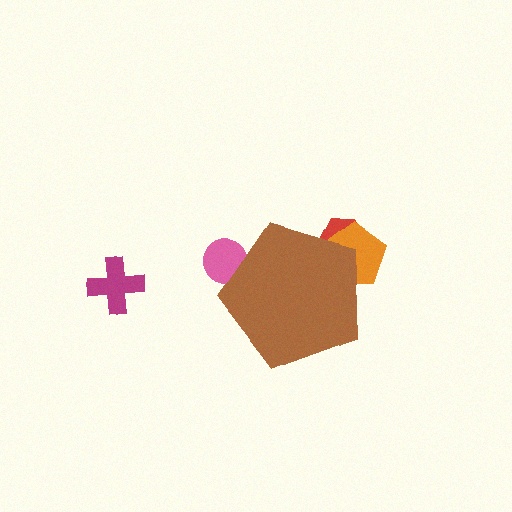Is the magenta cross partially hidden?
No, the magenta cross is fully visible.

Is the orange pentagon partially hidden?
Yes, the orange pentagon is partially hidden behind the brown pentagon.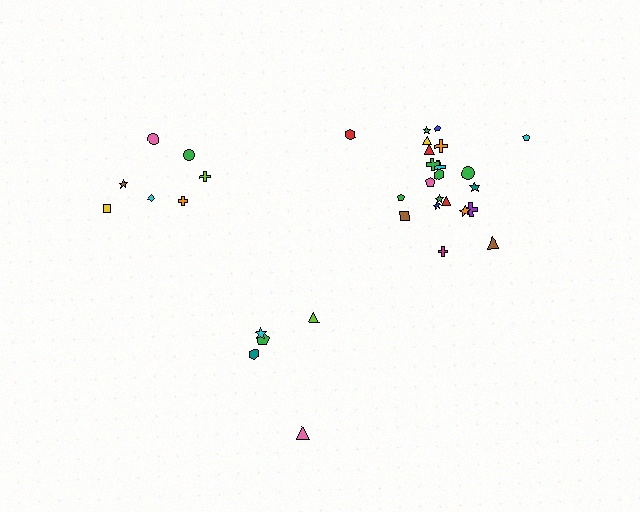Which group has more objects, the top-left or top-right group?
The top-right group.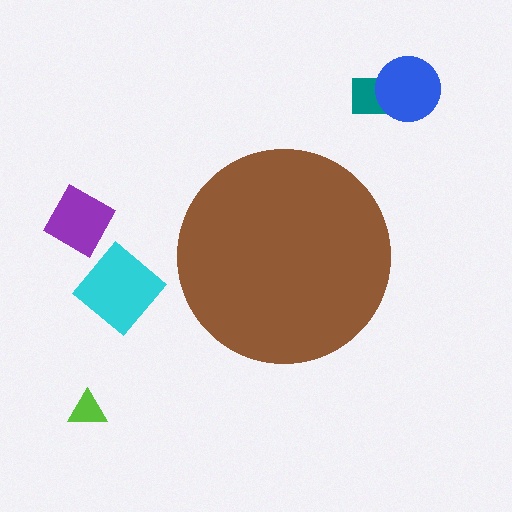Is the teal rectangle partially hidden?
No, the teal rectangle is fully visible.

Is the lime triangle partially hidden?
No, the lime triangle is fully visible.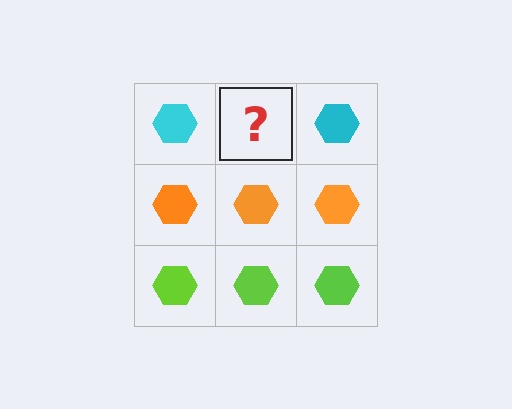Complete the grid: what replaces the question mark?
The question mark should be replaced with a cyan hexagon.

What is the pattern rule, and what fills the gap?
The rule is that each row has a consistent color. The gap should be filled with a cyan hexagon.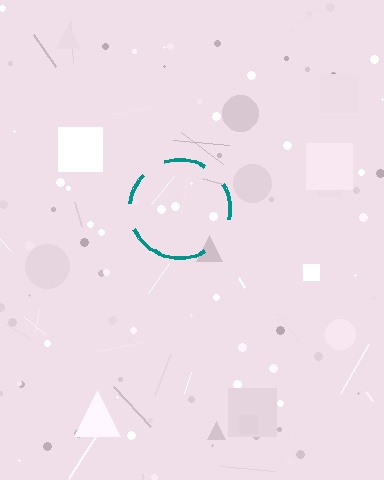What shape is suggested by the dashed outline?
The dashed outline suggests a circle.